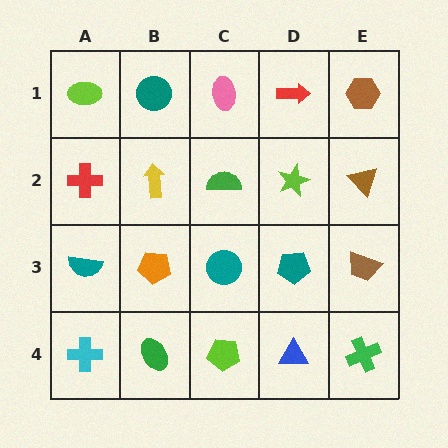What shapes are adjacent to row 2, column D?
A red arrow (row 1, column D), a teal pentagon (row 3, column D), a green semicircle (row 2, column C), a brown triangle (row 2, column E).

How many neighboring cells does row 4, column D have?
3.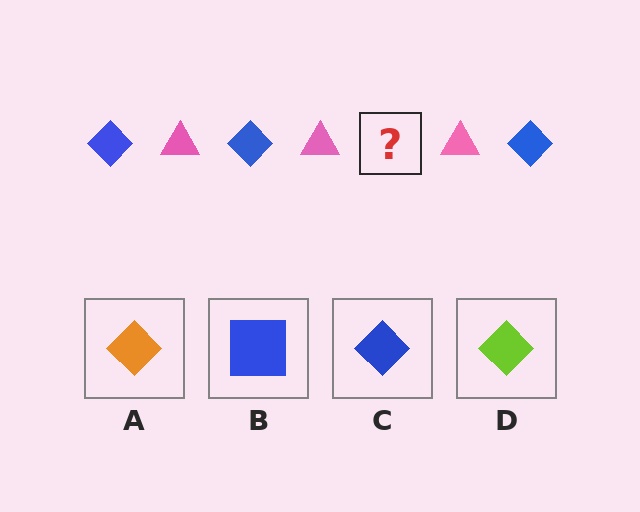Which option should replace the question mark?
Option C.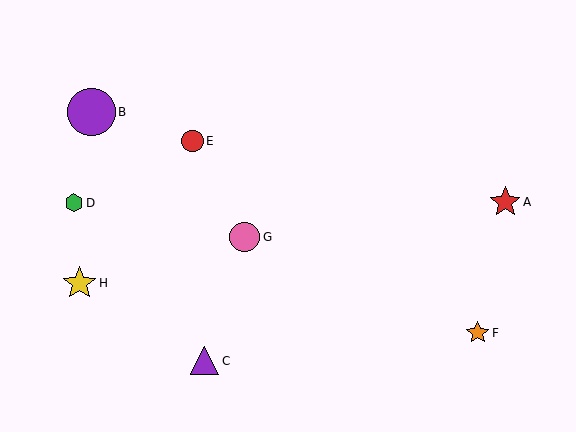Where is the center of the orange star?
The center of the orange star is at (478, 333).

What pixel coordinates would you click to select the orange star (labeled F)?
Click at (478, 333) to select the orange star F.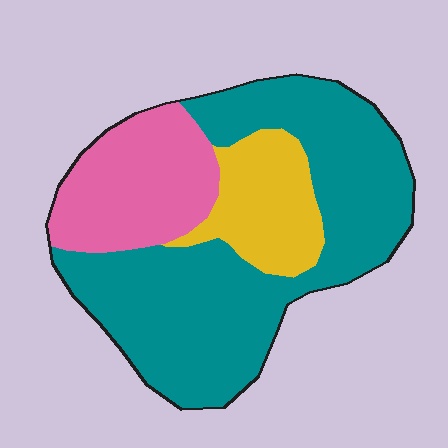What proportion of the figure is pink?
Pink covers roughly 25% of the figure.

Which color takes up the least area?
Yellow, at roughly 15%.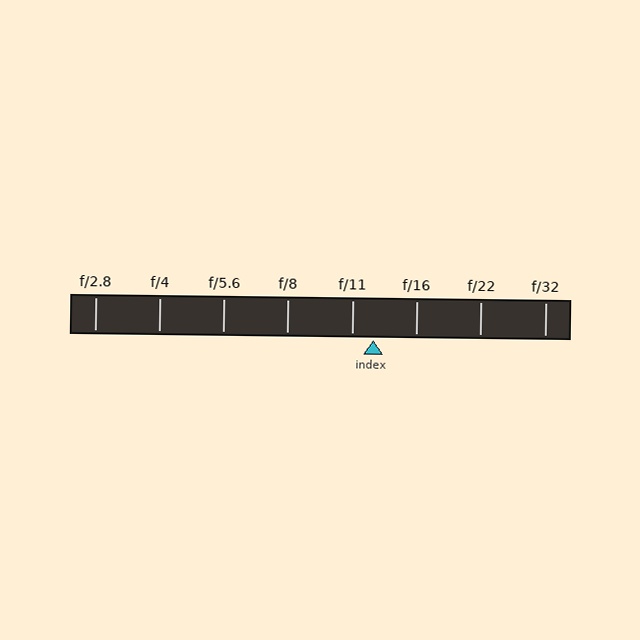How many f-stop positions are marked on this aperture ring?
There are 8 f-stop positions marked.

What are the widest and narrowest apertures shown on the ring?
The widest aperture shown is f/2.8 and the narrowest is f/32.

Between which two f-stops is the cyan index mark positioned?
The index mark is between f/11 and f/16.